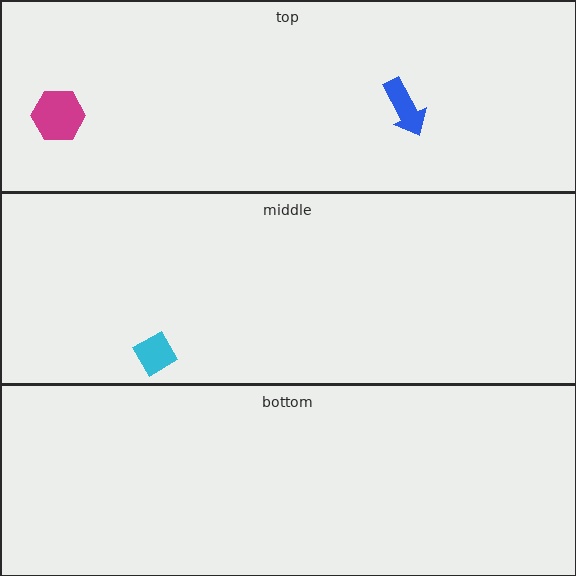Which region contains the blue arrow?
The top region.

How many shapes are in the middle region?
1.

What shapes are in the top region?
The magenta hexagon, the blue arrow.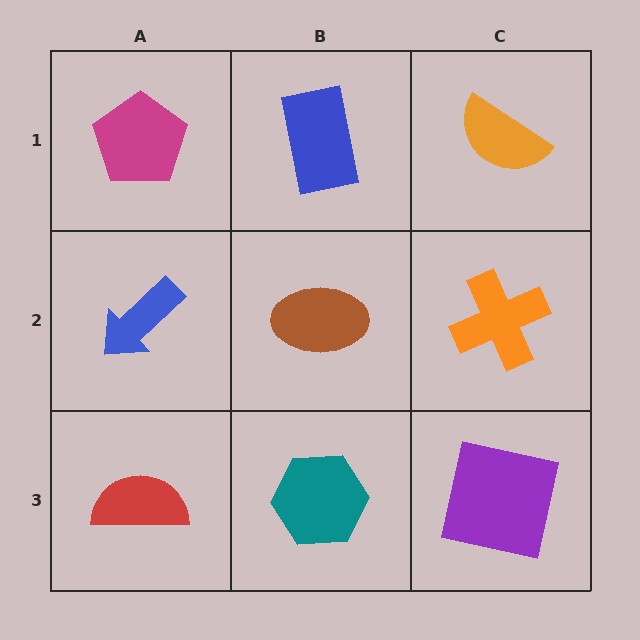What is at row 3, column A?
A red semicircle.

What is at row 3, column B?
A teal hexagon.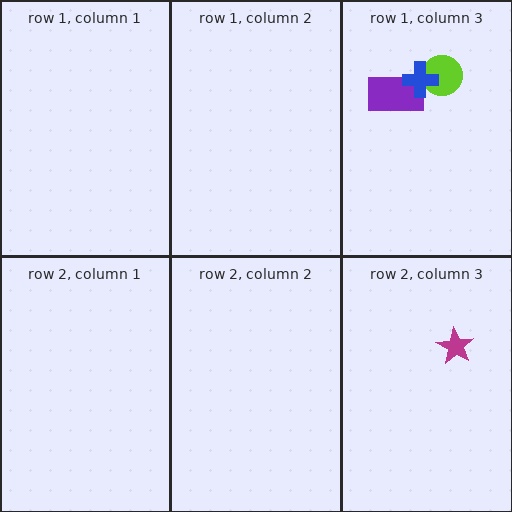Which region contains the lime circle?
The row 1, column 3 region.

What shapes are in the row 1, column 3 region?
The lime circle, the purple rectangle, the blue cross.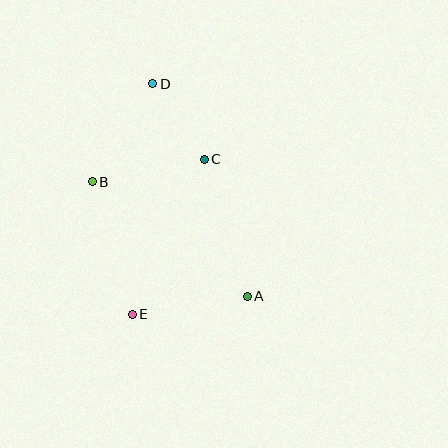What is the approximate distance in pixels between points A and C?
The distance between A and C is approximately 144 pixels.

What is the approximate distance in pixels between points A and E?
The distance between A and E is approximately 116 pixels.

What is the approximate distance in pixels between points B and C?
The distance between B and C is approximately 114 pixels.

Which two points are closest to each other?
Points C and D are closest to each other.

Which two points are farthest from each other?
Points A and D are farthest from each other.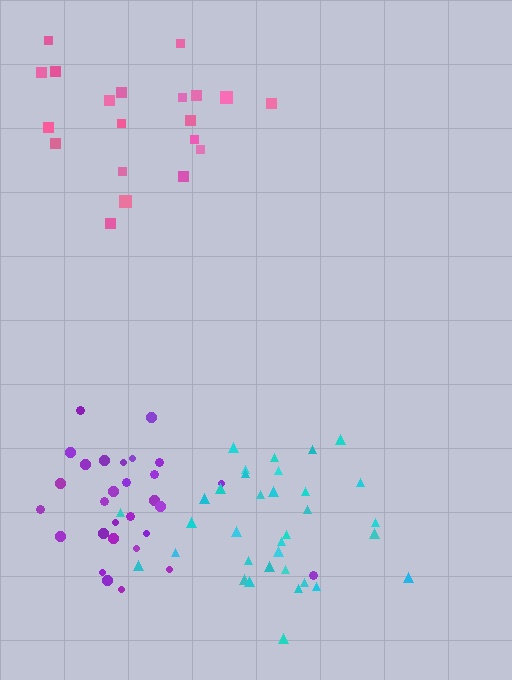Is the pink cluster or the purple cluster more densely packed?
Purple.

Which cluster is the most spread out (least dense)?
Pink.